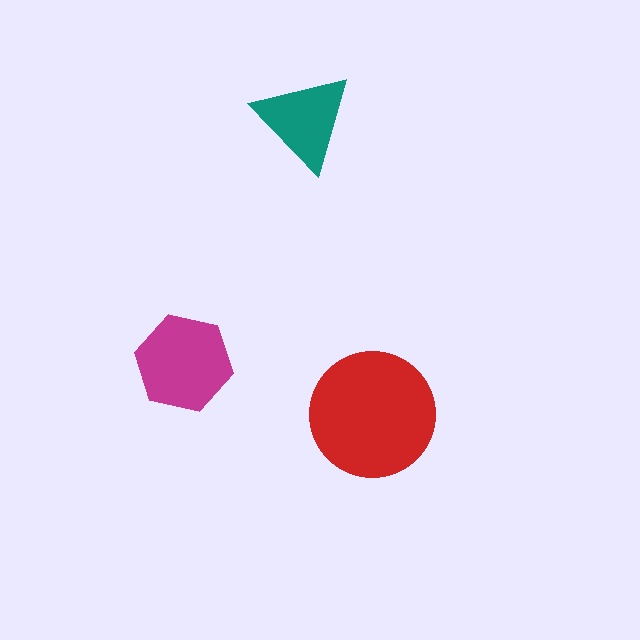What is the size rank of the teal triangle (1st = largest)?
3rd.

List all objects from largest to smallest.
The red circle, the magenta hexagon, the teal triangle.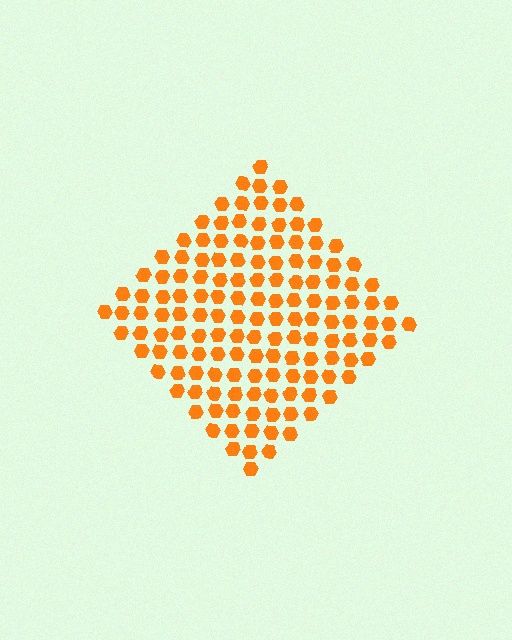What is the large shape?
The large shape is a diamond.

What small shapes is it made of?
It is made of small hexagons.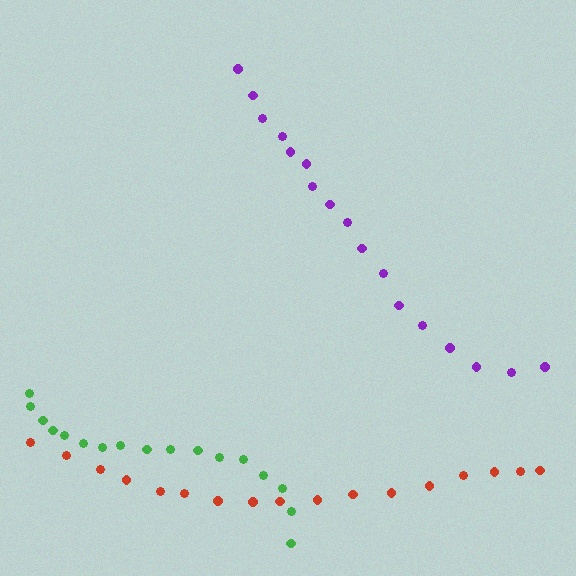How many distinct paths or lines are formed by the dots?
There are 3 distinct paths.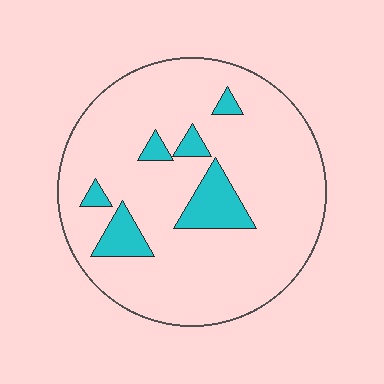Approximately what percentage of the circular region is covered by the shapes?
Approximately 15%.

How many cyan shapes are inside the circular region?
6.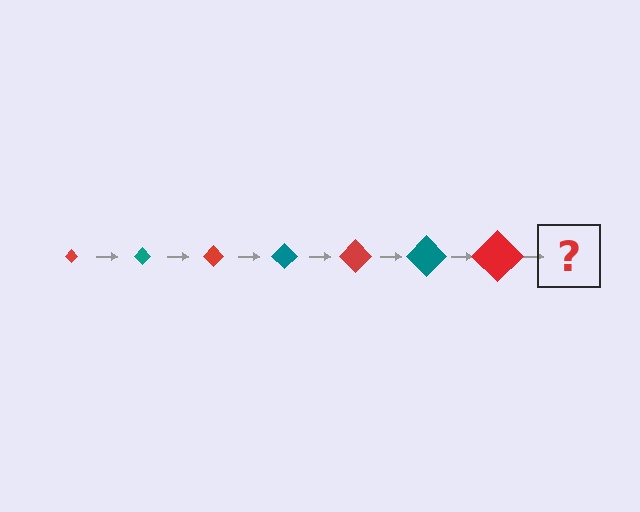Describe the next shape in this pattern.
It should be a teal diamond, larger than the previous one.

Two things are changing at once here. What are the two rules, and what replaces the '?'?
The two rules are that the diamond grows larger each step and the color cycles through red and teal. The '?' should be a teal diamond, larger than the previous one.